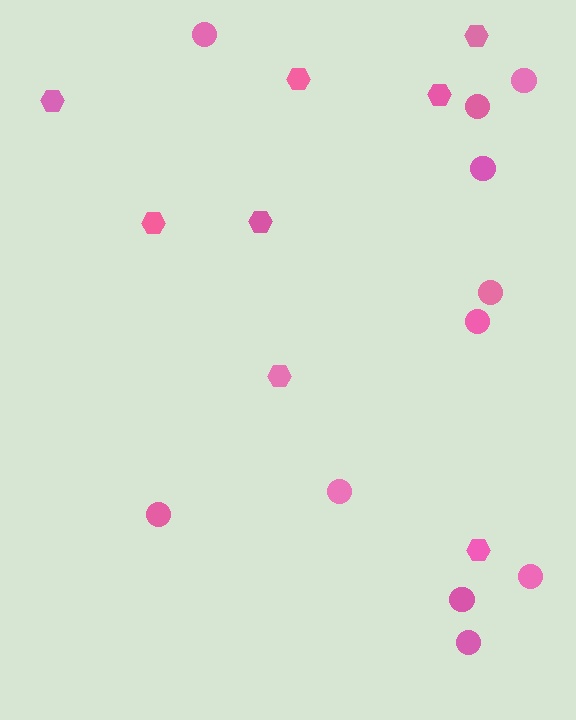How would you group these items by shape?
There are 2 groups: one group of hexagons (8) and one group of circles (11).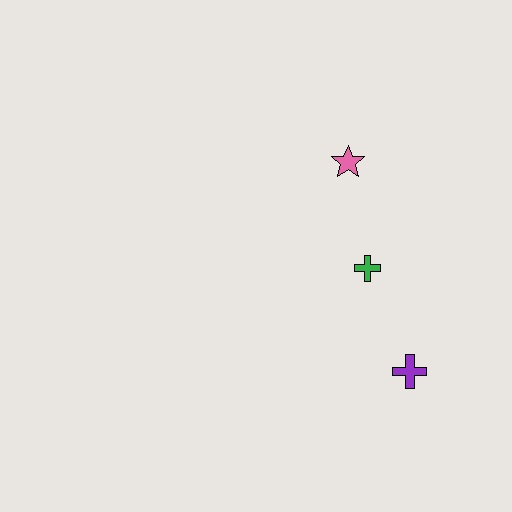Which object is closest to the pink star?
The green cross is closest to the pink star.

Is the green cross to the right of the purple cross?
No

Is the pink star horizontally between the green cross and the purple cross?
No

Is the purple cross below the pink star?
Yes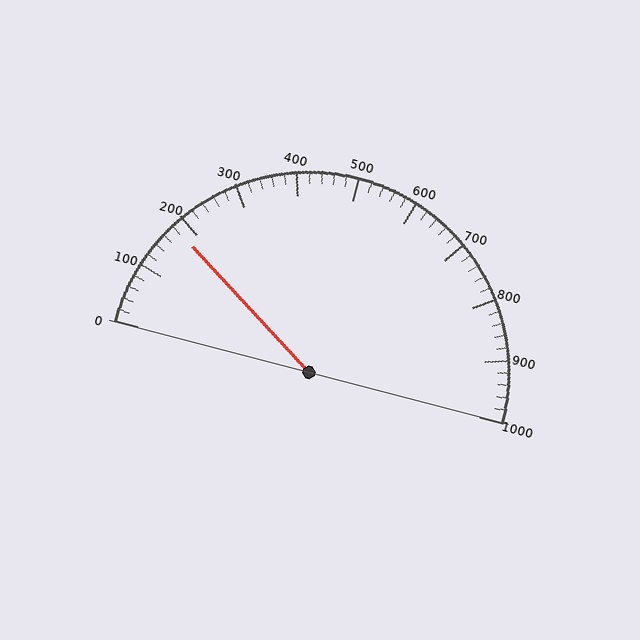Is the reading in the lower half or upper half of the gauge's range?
The reading is in the lower half of the range (0 to 1000).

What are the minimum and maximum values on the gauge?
The gauge ranges from 0 to 1000.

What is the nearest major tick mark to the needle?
The nearest major tick mark is 200.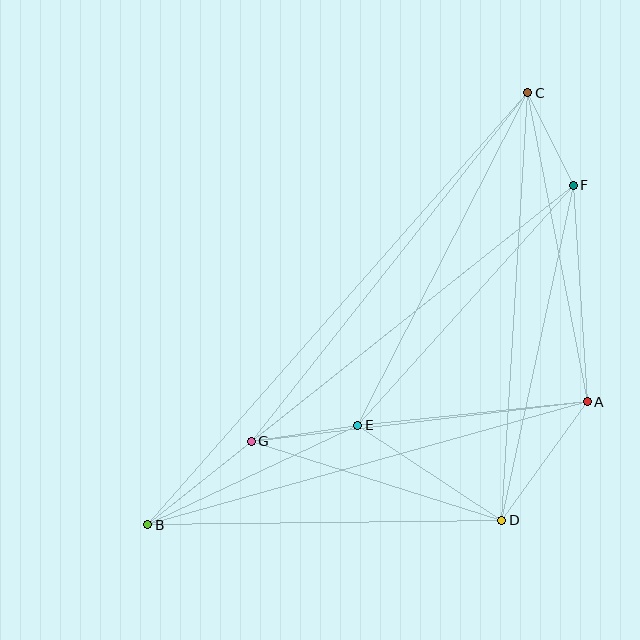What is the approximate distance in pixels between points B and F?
The distance between B and F is approximately 545 pixels.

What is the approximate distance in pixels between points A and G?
The distance between A and G is approximately 338 pixels.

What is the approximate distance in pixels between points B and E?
The distance between B and E is approximately 232 pixels.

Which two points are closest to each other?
Points C and F are closest to each other.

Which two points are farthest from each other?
Points B and C are farthest from each other.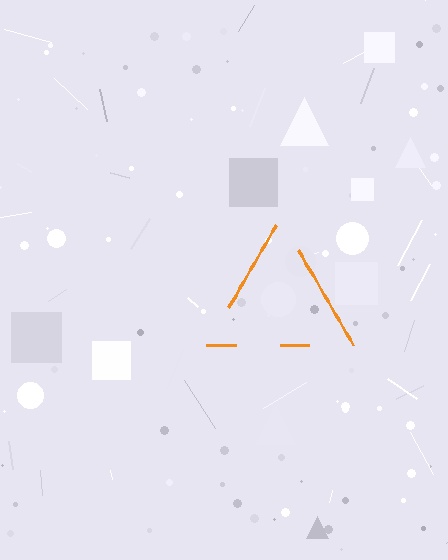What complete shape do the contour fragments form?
The contour fragments form a triangle.